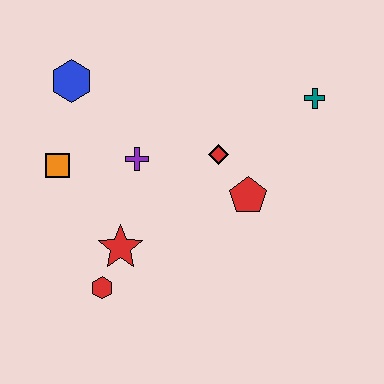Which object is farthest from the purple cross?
The teal cross is farthest from the purple cross.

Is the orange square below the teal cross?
Yes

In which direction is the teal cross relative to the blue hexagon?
The teal cross is to the right of the blue hexagon.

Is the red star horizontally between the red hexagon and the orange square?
No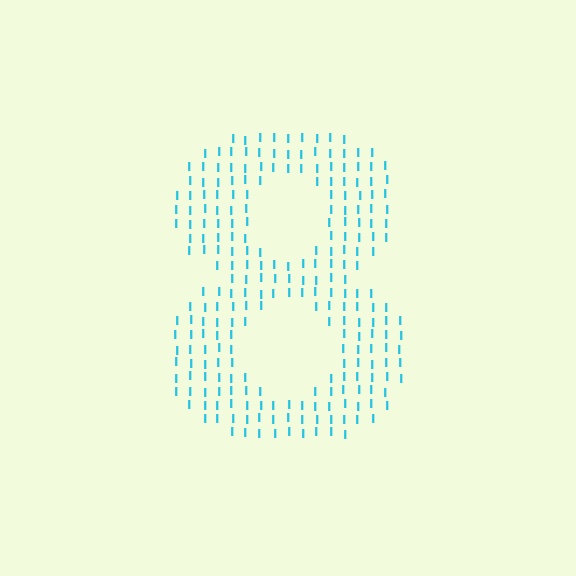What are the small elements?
The small elements are letter I's.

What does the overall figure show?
The overall figure shows the digit 8.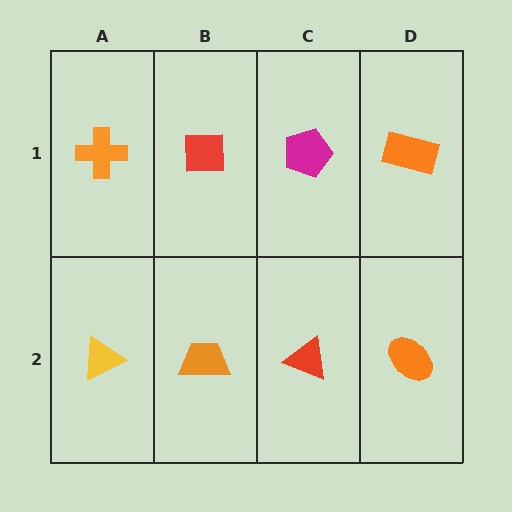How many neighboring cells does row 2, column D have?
2.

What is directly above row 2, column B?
A red square.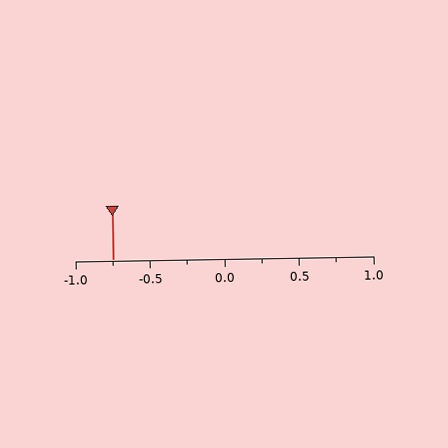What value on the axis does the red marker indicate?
The marker indicates approximately -0.75.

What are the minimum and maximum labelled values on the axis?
The axis runs from -1.0 to 1.0.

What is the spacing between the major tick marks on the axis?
The major ticks are spaced 0.5 apart.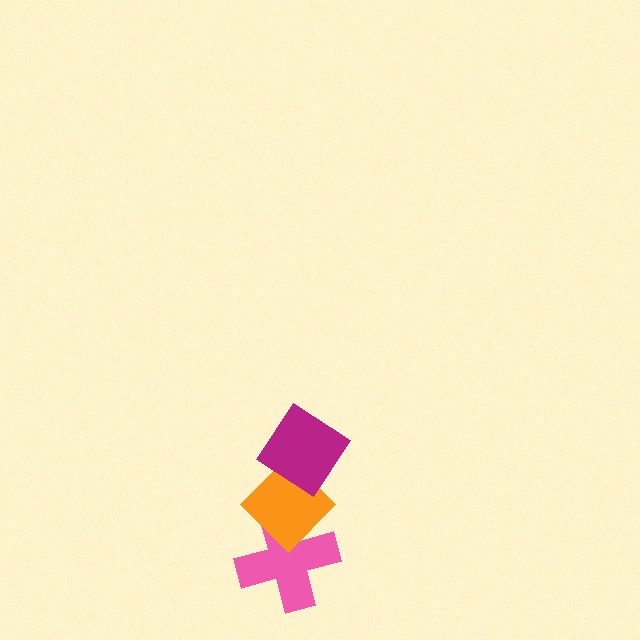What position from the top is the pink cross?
The pink cross is 3rd from the top.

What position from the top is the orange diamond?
The orange diamond is 2nd from the top.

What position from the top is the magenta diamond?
The magenta diamond is 1st from the top.